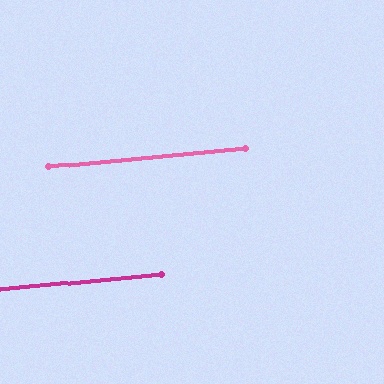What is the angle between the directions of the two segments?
Approximately 0 degrees.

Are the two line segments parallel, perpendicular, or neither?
Parallel — their directions differ by only 0.3°.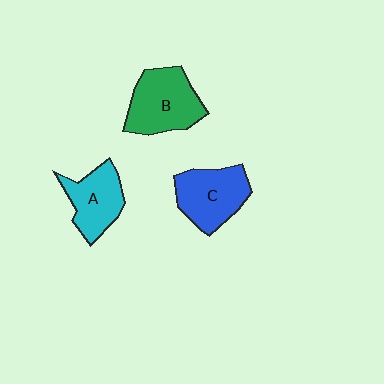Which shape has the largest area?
Shape B (green).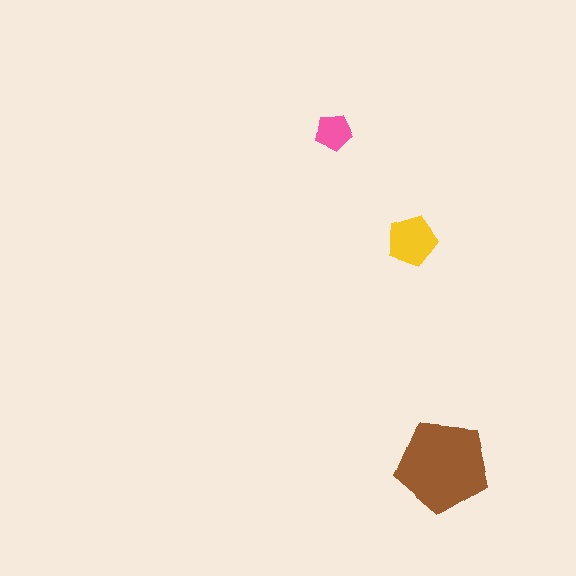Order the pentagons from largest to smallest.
the brown one, the yellow one, the pink one.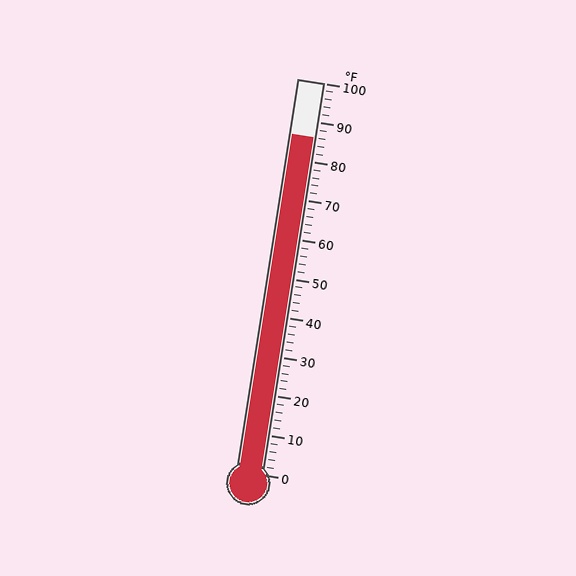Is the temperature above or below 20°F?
The temperature is above 20°F.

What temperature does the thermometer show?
The thermometer shows approximately 86°F.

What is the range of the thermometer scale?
The thermometer scale ranges from 0°F to 100°F.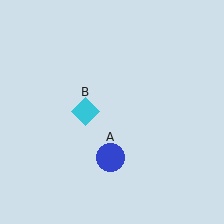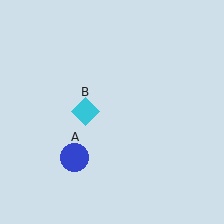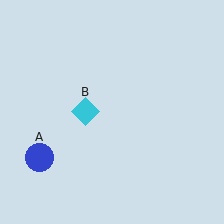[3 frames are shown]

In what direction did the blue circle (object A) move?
The blue circle (object A) moved left.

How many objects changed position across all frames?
1 object changed position: blue circle (object A).